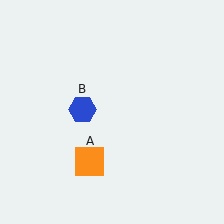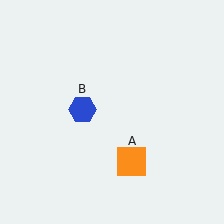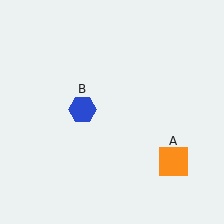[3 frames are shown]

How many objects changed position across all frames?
1 object changed position: orange square (object A).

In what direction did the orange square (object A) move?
The orange square (object A) moved right.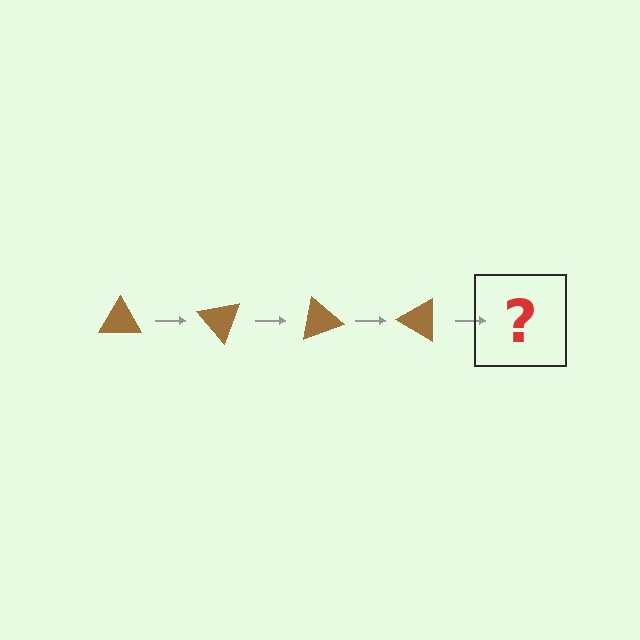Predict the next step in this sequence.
The next step is a brown triangle rotated 200 degrees.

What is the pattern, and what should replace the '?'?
The pattern is that the triangle rotates 50 degrees each step. The '?' should be a brown triangle rotated 200 degrees.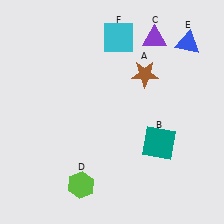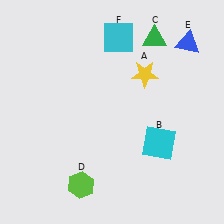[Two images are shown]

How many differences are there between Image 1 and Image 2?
There are 3 differences between the two images.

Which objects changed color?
A changed from brown to yellow. B changed from teal to cyan. C changed from purple to green.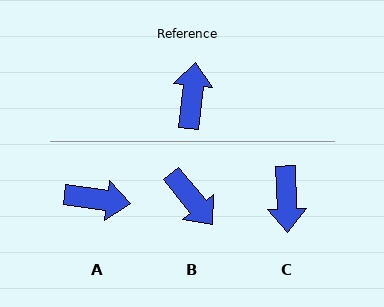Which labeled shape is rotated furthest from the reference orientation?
C, about 172 degrees away.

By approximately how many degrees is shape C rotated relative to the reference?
Approximately 172 degrees clockwise.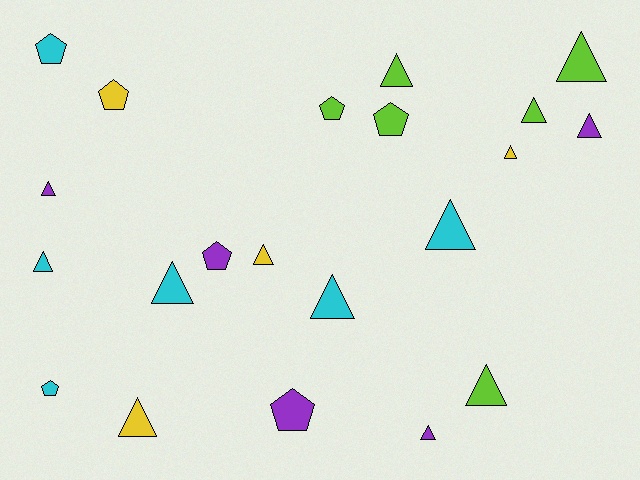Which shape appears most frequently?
Triangle, with 14 objects.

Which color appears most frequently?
Cyan, with 6 objects.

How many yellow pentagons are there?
There is 1 yellow pentagon.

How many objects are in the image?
There are 21 objects.